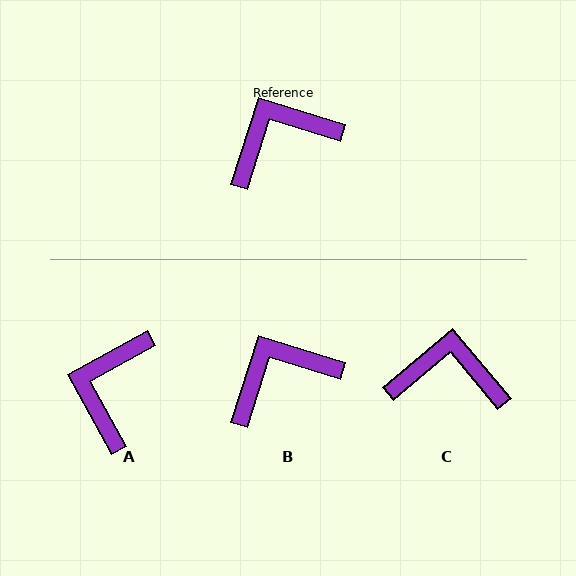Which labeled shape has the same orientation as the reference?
B.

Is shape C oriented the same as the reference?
No, it is off by about 32 degrees.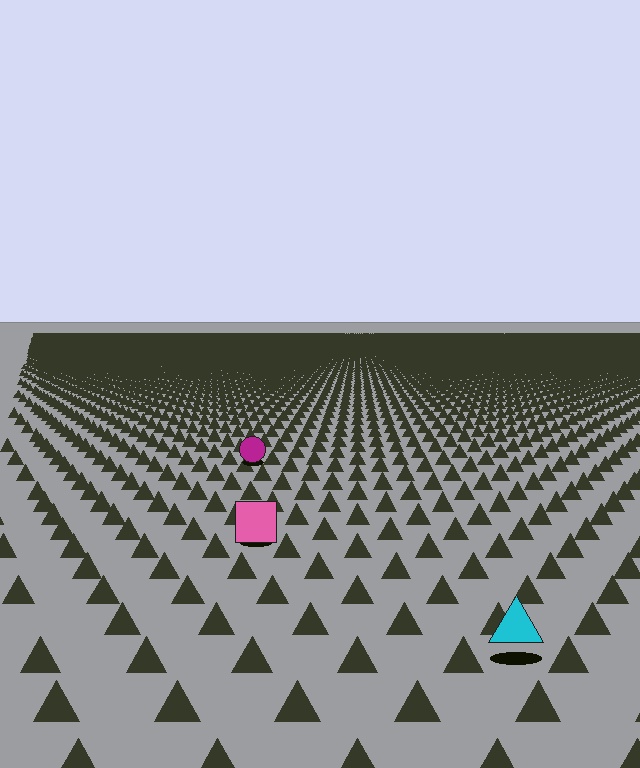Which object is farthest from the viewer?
The magenta circle is farthest from the viewer. It appears smaller and the ground texture around it is denser.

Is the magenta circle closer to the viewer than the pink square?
No. The pink square is closer — you can tell from the texture gradient: the ground texture is coarser near it.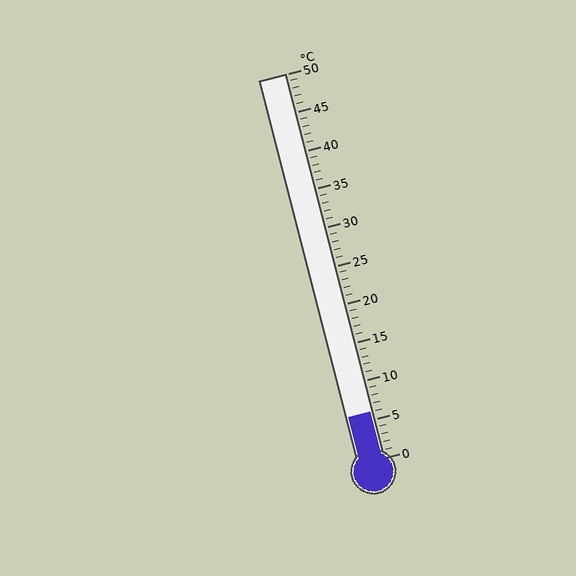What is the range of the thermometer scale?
The thermometer scale ranges from 0°C to 50°C.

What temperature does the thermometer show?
The thermometer shows approximately 6°C.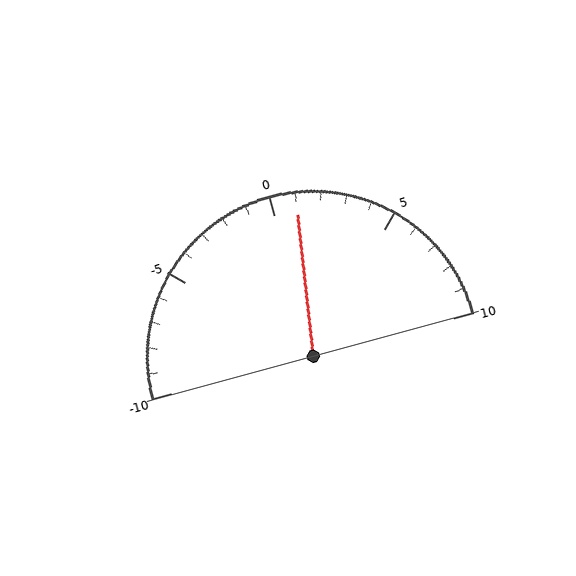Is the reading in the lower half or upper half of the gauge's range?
The reading is in the upper half of the range (-10 to 10).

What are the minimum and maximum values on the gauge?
The gauge ranges from -10 to 10.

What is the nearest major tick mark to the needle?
The nearest major tick mark is 0.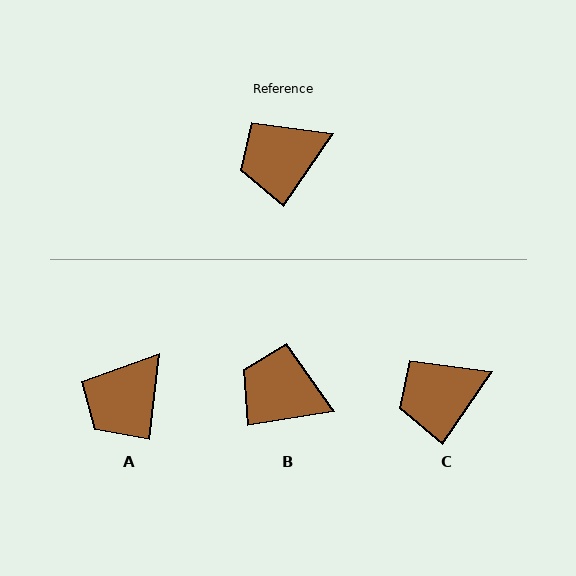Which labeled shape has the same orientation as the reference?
C.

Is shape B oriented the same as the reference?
No, it is off by about 47 degrees.